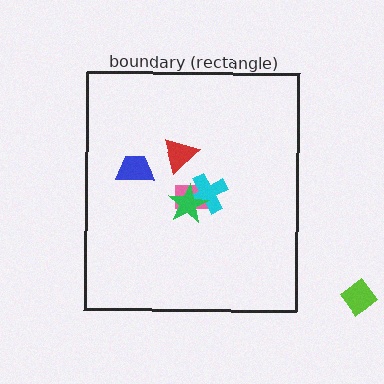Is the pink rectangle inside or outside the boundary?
Inside.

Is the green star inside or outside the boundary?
Inside.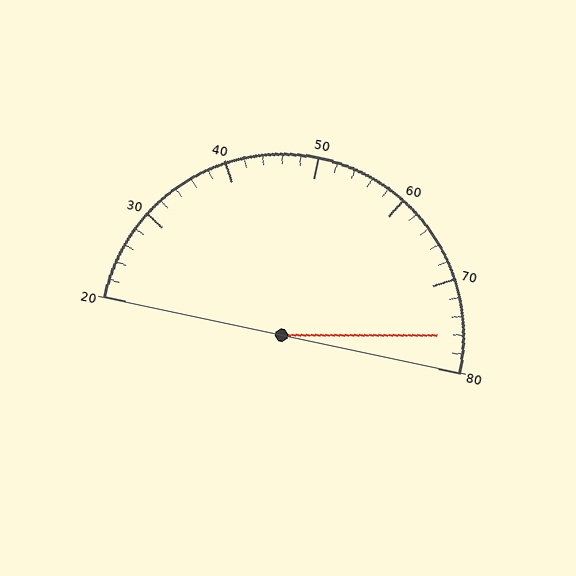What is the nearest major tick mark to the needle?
The nearest major tick mark is 80.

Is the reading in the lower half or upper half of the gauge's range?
The reading is in the upper half of the range (20 to 80).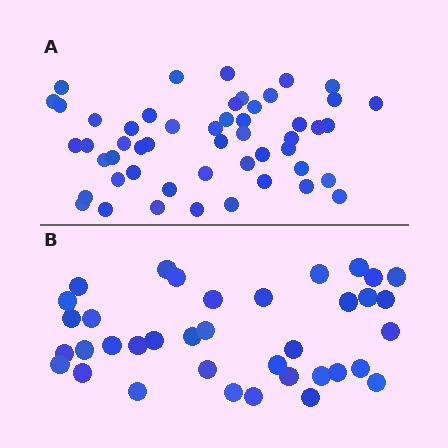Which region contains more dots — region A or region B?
Region A (the top region) has more dots.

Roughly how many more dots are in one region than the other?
Region A has approximately 15 more dots than region B.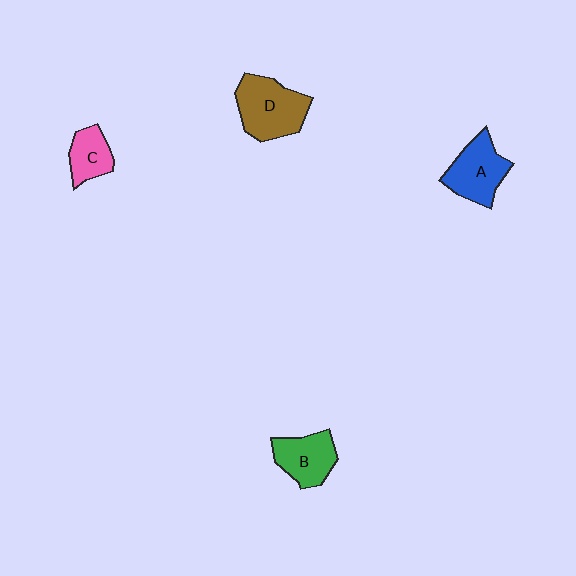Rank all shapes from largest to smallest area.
From largest to smallest: D (brown), A (blue), B (green), C (pink).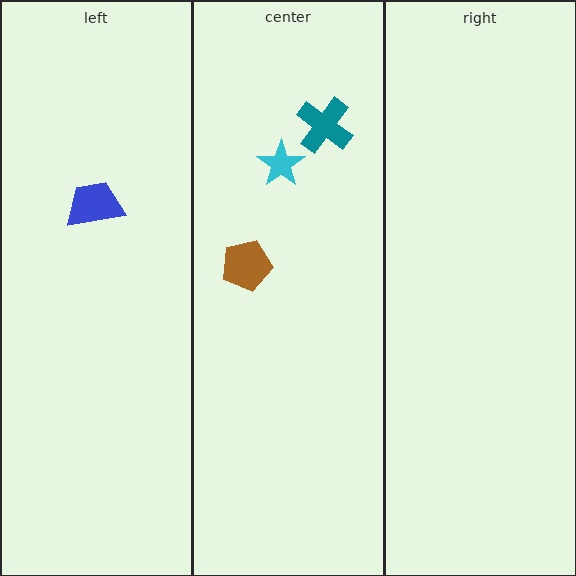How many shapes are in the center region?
3.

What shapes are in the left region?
The blue trapezoid.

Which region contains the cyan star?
The center region.